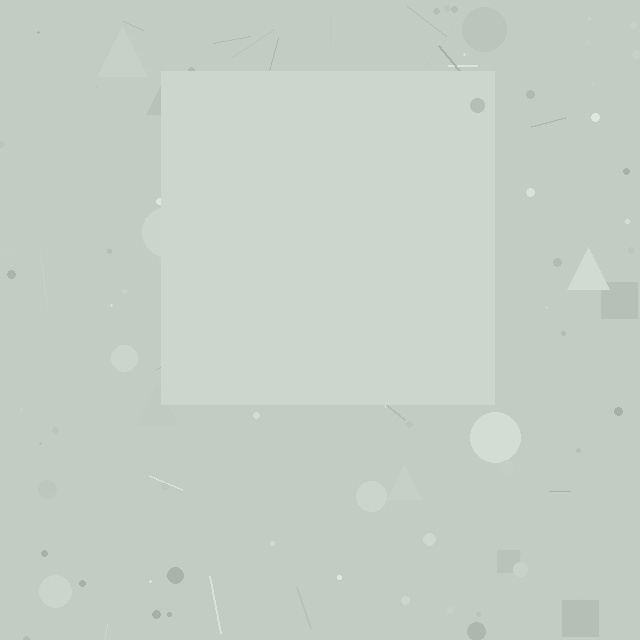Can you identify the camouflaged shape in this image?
The camouflaged shape is a square.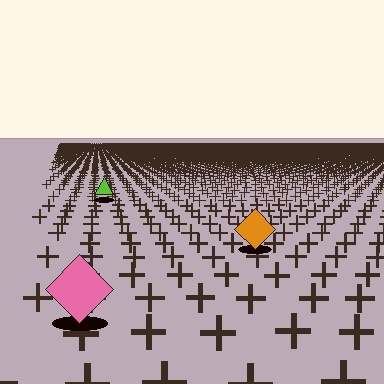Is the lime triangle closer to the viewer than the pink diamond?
No. The pink diamond is closer — you can tell from the texture gradient: the ground texture is coarser near it.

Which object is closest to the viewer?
The pink diamond is closest. The texture marks near it are larger and more spread out.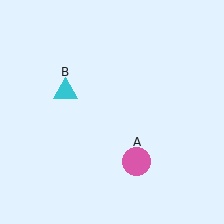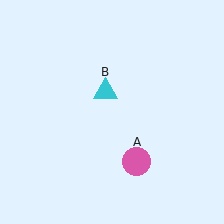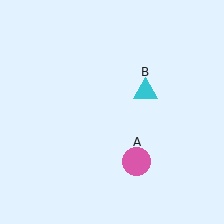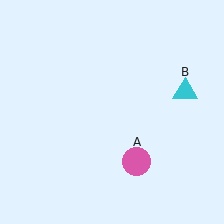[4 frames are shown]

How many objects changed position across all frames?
1 object changed position: cyan triangle (object B).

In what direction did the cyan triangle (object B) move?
The cyan triangle (object B) moved right.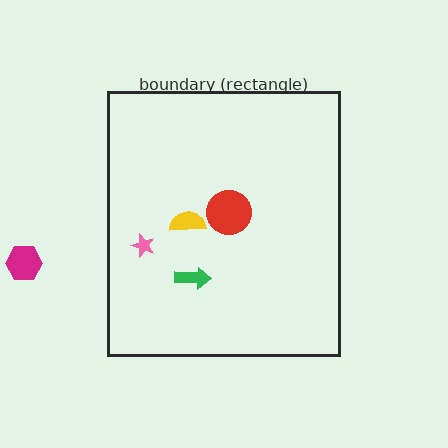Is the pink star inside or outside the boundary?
Inside.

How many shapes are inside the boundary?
4 inside, 1 outside.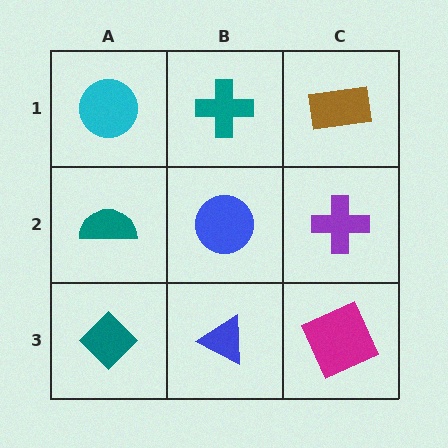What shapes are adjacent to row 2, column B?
A teal cross (row 1, column B), a blue triangle (row 3, column B), a teal semicircle (row 2, column A), a purple cross (row 2, column C).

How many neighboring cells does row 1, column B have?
3.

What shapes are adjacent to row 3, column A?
A teal semicircle (row 2, column A), a blue triangle (row 3, column B).